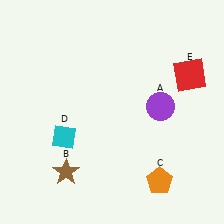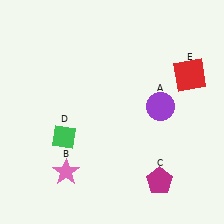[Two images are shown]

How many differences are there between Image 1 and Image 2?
There are 3 differences between the two images.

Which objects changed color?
B changed from brown to pink. C changed from orange to magenta. D changed from cyan to green.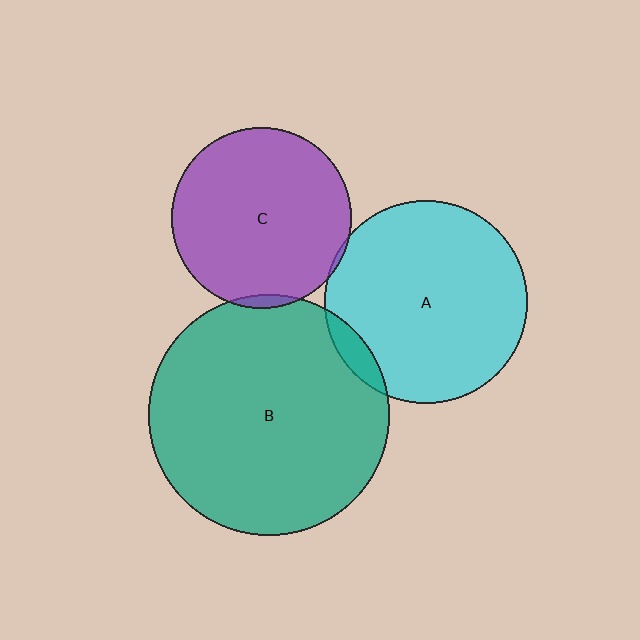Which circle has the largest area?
Circle B (teal).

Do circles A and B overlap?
Yes.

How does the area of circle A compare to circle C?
Approximately 1.3 times.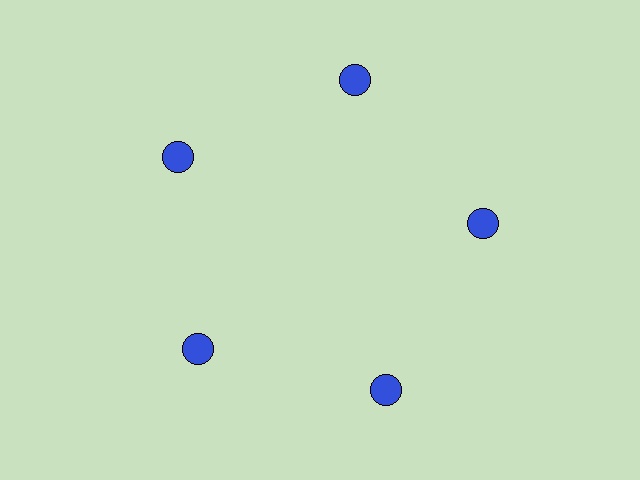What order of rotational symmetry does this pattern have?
This pattern has 5-fold rotational symmetry.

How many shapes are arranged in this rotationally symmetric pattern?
There are 5 shapes, arranged in 5 groups of 1.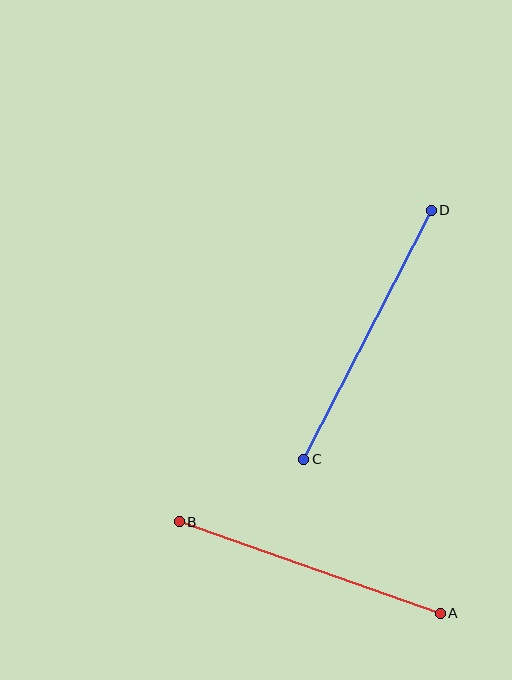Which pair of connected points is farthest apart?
Points C and D are farthest apart.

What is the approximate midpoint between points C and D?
The midpoint is at approximately (368, 335) pixels.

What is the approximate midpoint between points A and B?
The midpoint is at approximately (310, 567) pixels.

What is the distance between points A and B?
The distance is approximately 277 pixels.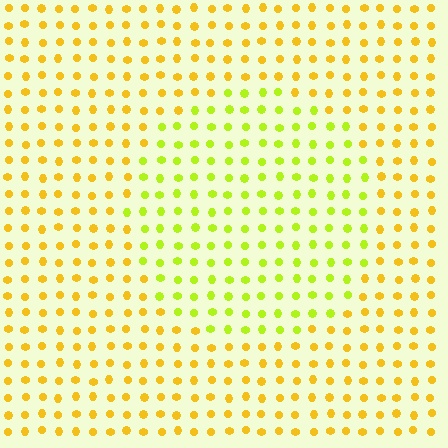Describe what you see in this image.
The image is filled with small yellow elements in a uniform arrangement. A circle-shaped region is visible where the elements are tinted to a slightly different hue, forming a subtle color boundary.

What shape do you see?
I see a circle.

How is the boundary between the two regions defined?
The boundary is defined purely by a slight shift in hue (about 33 degrees). Spacing, size, and orientation are identical on both sides.